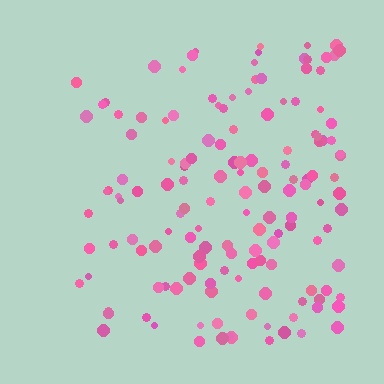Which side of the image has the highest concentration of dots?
The right.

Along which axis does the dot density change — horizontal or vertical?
Horizontal.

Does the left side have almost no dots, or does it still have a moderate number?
Still a moderate number, just noticeably fewer than the right.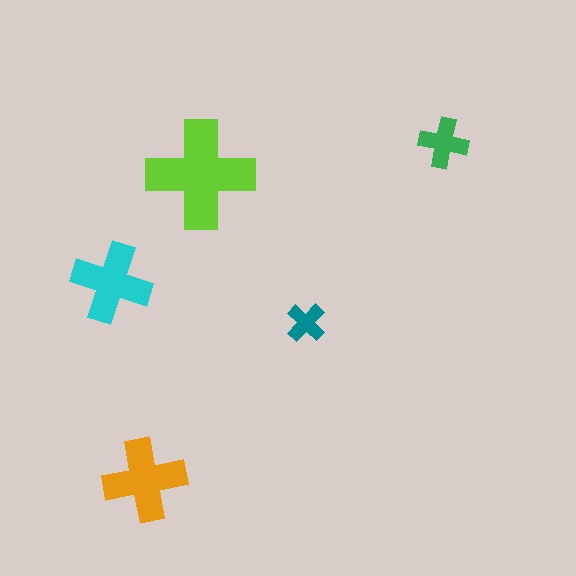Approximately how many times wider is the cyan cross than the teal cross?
About 2 times wider.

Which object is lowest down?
The orange cross is bottommost.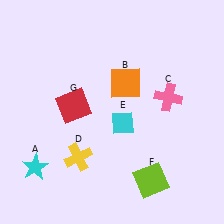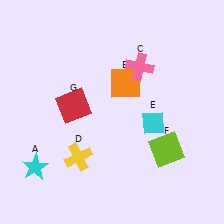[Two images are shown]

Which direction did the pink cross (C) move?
The pink cross (C) moved up.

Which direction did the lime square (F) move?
The lime square (F) moved up.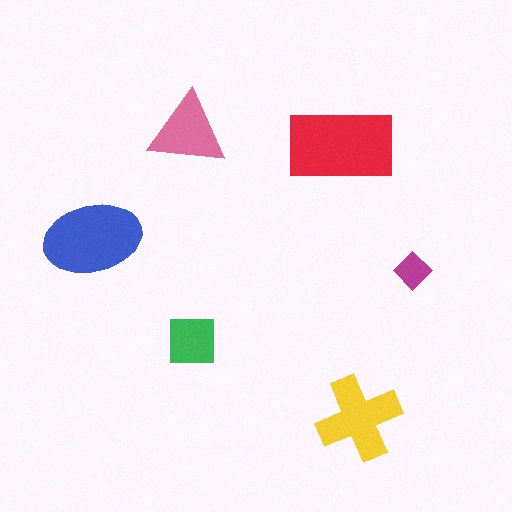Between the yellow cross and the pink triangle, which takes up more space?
The yellow cross.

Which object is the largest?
The red rectangle.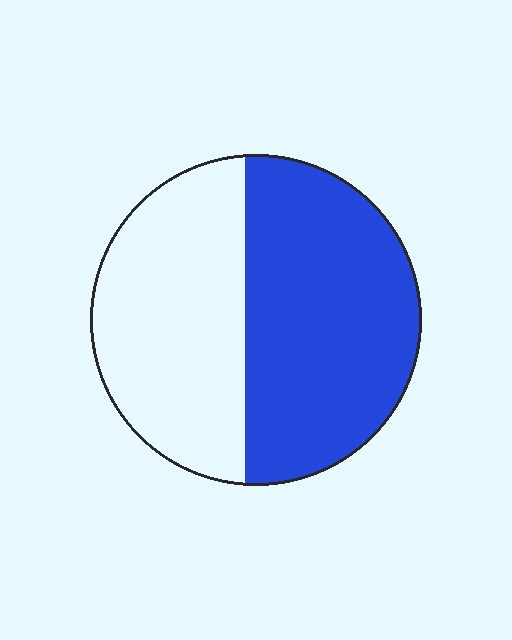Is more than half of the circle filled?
Yes.